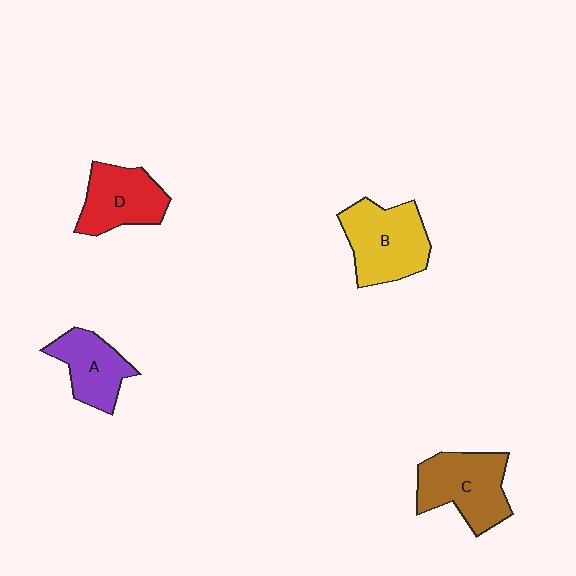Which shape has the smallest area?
Shape A (purple).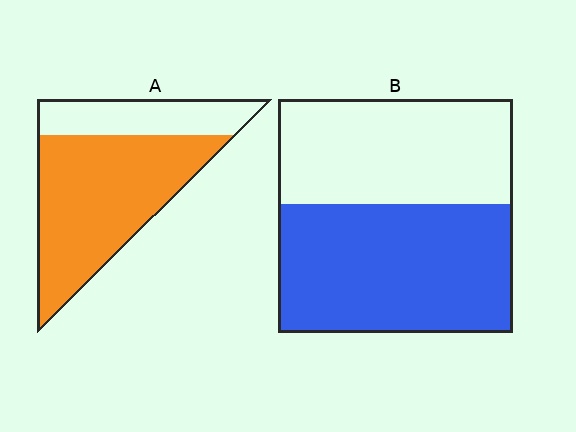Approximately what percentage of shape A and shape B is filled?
A is approximately 70% and B is approximately 55%.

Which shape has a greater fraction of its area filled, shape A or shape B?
Shape A.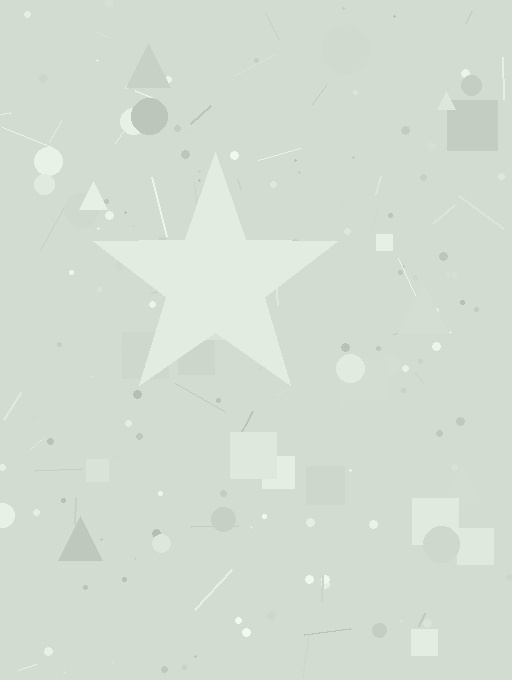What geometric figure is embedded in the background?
A star is embedded in the background.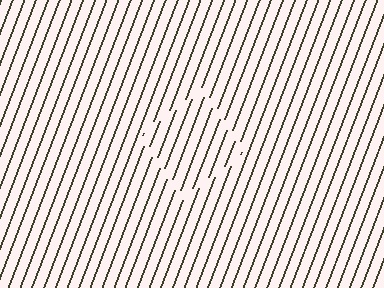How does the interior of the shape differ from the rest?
The interior of the shape contains the same grating, shifted by half a period — the contour is defined by the phase discontinuity where line-ends from the inner and outer gratings abut.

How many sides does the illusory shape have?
4 sides — the line-ends trace a square.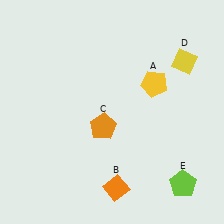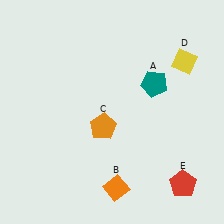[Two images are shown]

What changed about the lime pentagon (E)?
In Image 1, E is lime. In Image 2, it changed to red.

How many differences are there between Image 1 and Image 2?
There are 2 differences between the two images.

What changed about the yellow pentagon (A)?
In Image 1, A is yellow. In Image 2, it changed to teal.